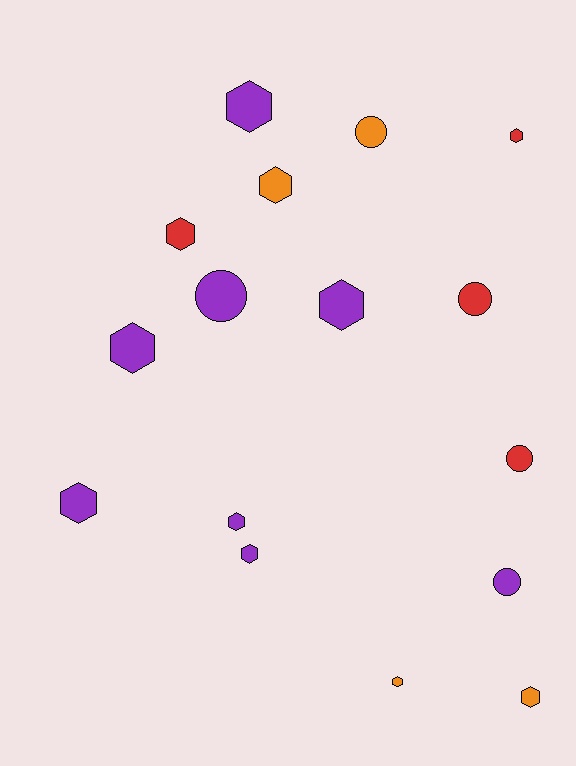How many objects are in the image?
There are 16 objects.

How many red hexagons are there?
There are 2 red hexagons.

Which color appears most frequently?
Purple, with 8 objects.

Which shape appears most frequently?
Hexagon, with 11 objects.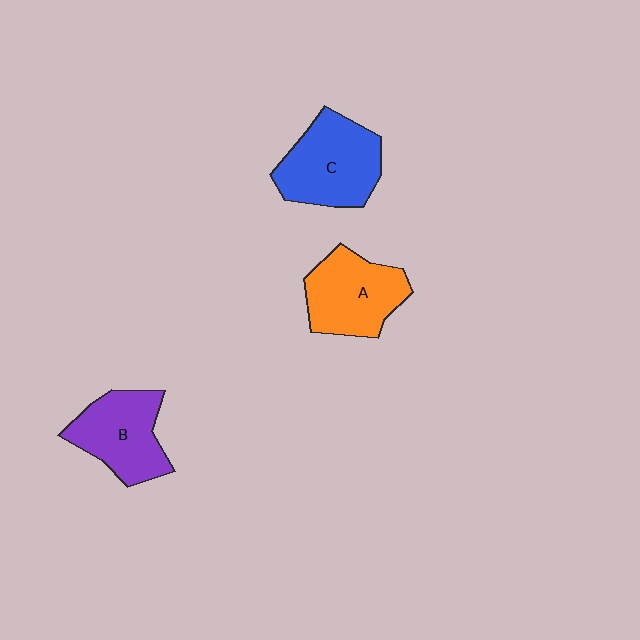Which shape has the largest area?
Shape C (blue).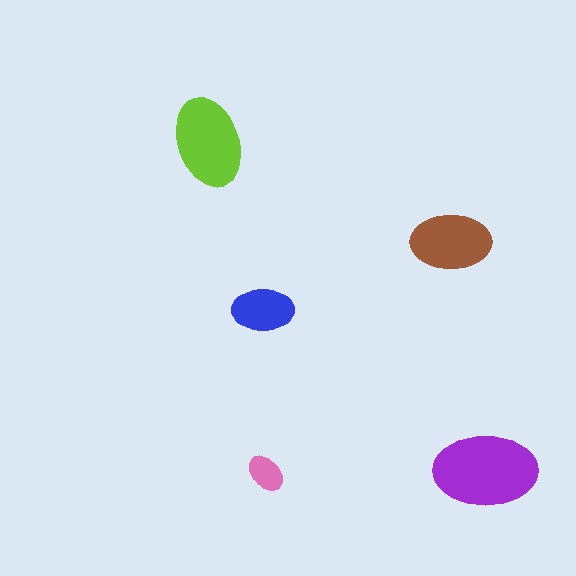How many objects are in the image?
There are 5 objects in the image.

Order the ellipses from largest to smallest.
the purple one, the lime one, the brown one, the blue one, the pink one.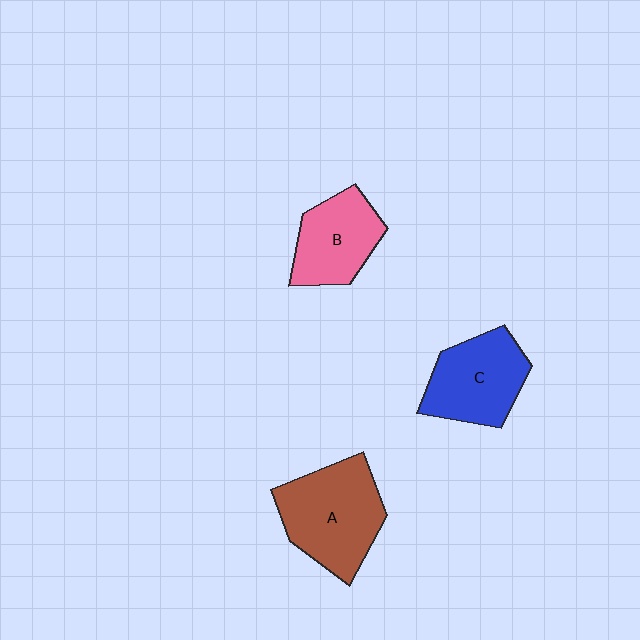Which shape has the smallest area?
Shape B (pink).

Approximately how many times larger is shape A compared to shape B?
Approximately 1.4 times.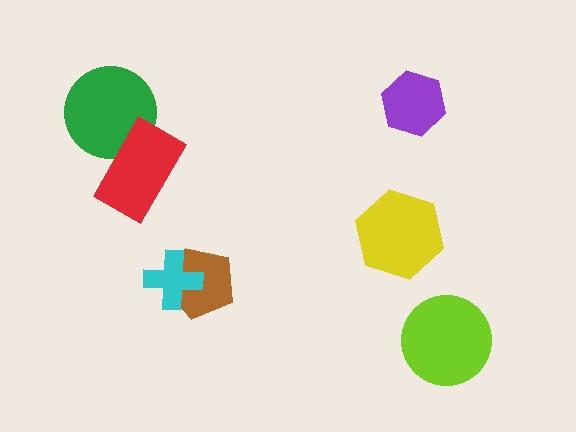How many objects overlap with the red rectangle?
1 object overlaps with the red rectangle.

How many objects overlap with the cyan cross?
1 object overlaps with the cyan cross.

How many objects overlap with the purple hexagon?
0 objects overlap with the purple hexagon.